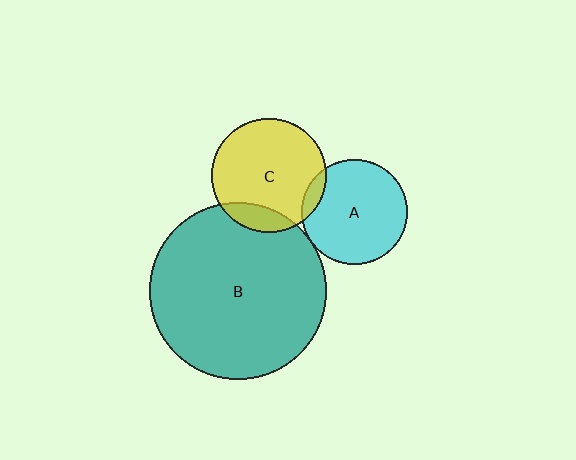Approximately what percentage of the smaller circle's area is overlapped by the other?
Approximately 15%.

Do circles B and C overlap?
Yes.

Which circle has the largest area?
Circle B (teal).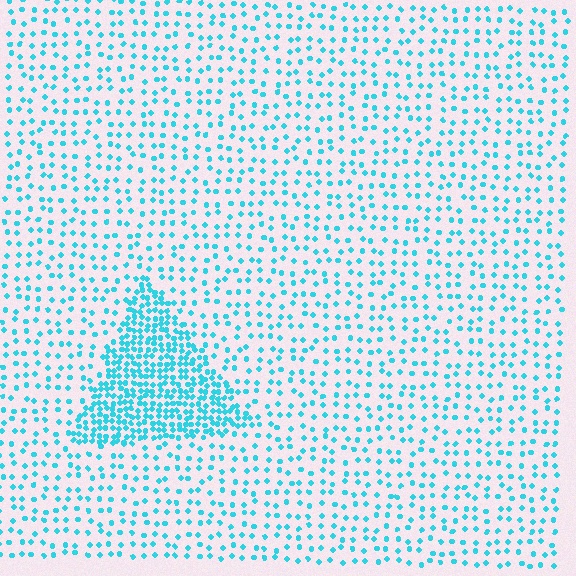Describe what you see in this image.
The image contains small cyan elements arranged at two different densities. A triangle-shaped region is visible where the elements are more densely packed than the surrounding area.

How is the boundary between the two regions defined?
The boundary is defined by a change in element density (approximately 2.8x ratio). All elements are the same color, size, and shape.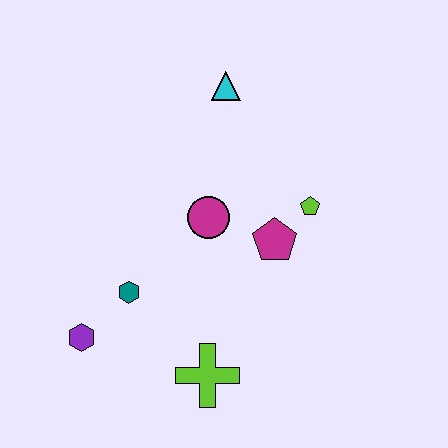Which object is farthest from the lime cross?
The cyan triangle is farthest from the lime cross.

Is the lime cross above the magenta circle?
No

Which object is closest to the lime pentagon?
The magenta pentagon is closest to the lime pentagon.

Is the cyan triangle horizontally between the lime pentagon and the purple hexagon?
Yes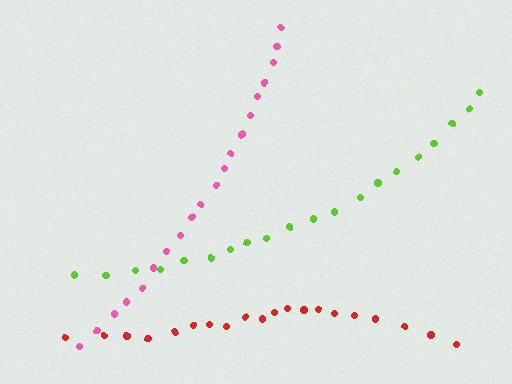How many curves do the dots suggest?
There are 3 distinct paths.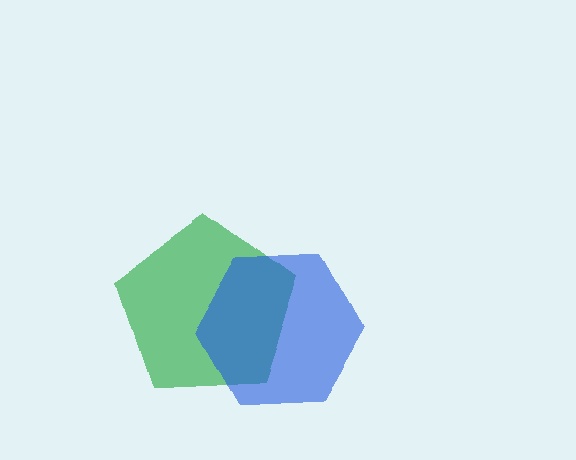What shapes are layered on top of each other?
The layered shapes are: a green pentagon, a blue hexagon.